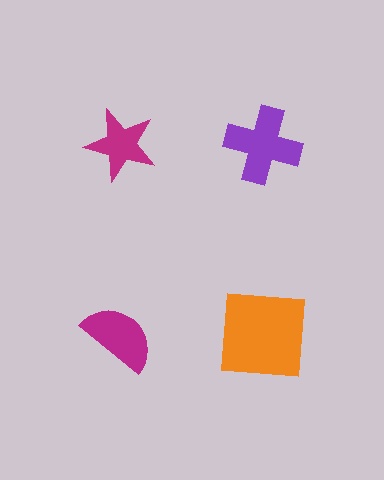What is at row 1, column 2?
A purple cross.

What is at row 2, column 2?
An orange square.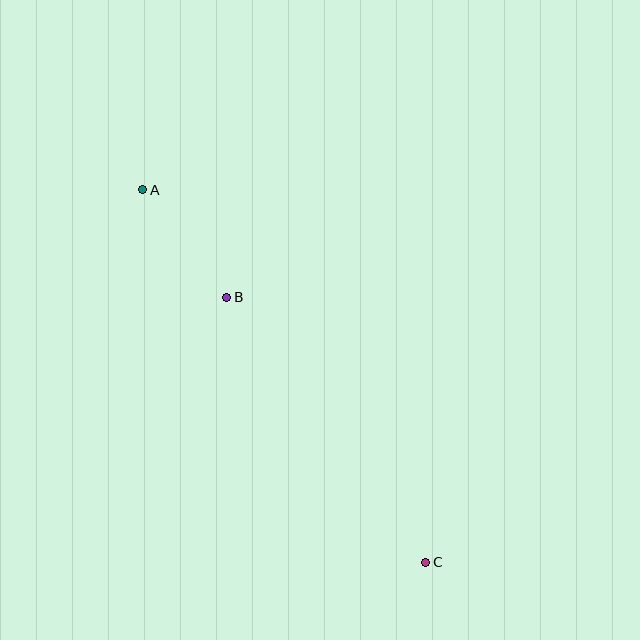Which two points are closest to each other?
Points A and B are closest to each other.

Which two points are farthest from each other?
Points A and C are farthest from each other.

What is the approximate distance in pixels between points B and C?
The distance between B and C is approximately 331 pixels.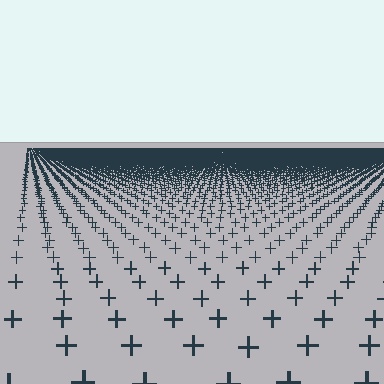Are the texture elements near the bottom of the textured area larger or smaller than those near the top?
Larger. Near the bottom, elements are closer to the viewer and appear at a bigger on-screen size.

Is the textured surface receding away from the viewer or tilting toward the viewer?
The surface is receding away from the viewer. Texture elements get smaller and denser toward the top.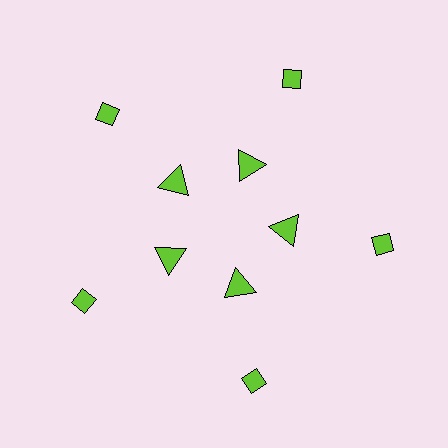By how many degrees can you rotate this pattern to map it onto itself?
The pattern maps onto itself every 72 degrees of rotation.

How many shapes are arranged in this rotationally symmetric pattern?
There are 10 shapes, arranged in 5 groups of 2.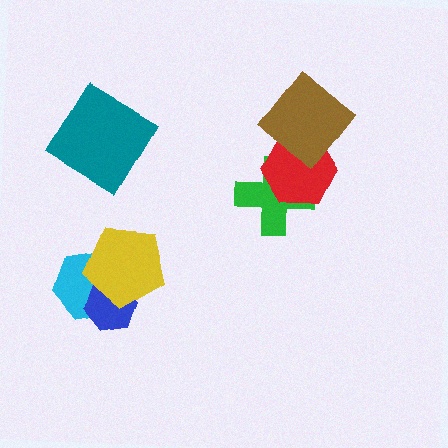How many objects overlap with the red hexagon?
2 objects overlap with the red hexagon.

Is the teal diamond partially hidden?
No, no other shape covers it.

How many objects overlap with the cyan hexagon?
2 objects overlap with the cyan hexagon.